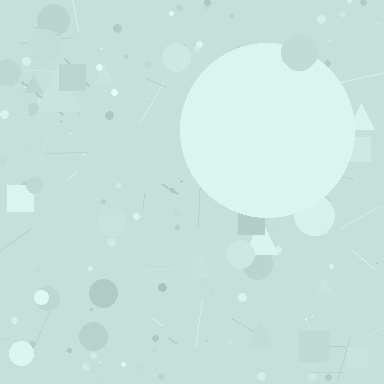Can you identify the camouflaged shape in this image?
The camouflaged shape is a circle.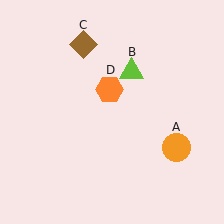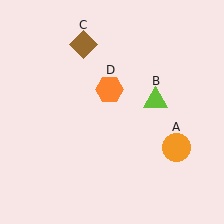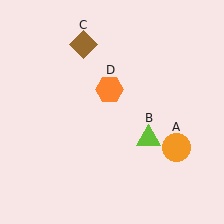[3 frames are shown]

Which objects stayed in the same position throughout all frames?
Orange circle (object A) and brown diamond (object C) and orange hexagon (object D) remained stationary.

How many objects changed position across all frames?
1 object changed position: lime triangle (object B).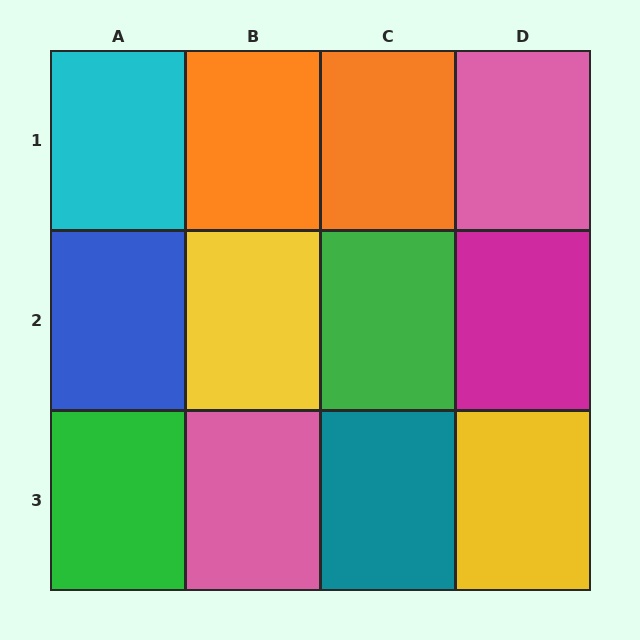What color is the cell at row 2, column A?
Blue.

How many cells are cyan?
1 cell is cyan.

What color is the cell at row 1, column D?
Pink.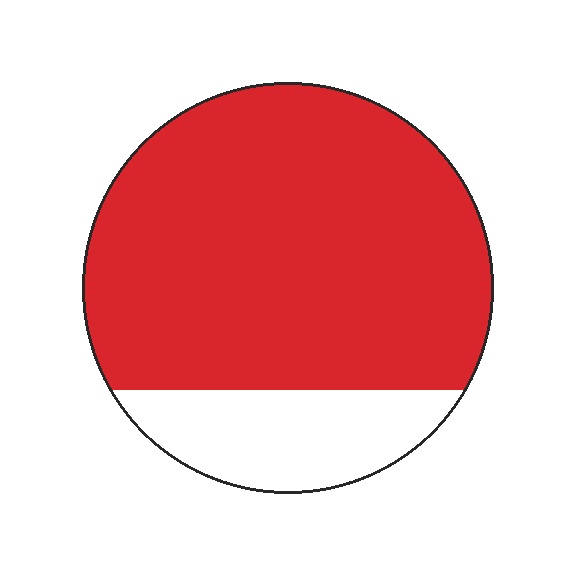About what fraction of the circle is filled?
About four fifths (4/5).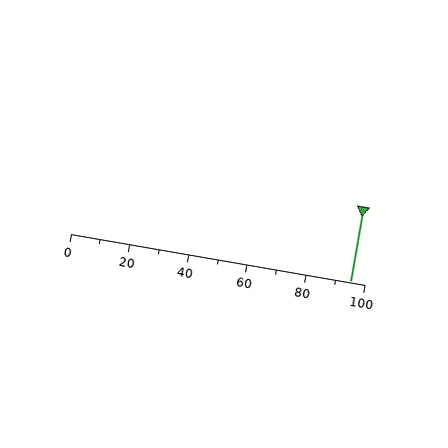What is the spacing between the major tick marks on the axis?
The major ticks are spaced 20 apart.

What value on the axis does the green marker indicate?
The marker indicates approximately 95.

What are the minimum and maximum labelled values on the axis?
The axis runs from 0 to 100.